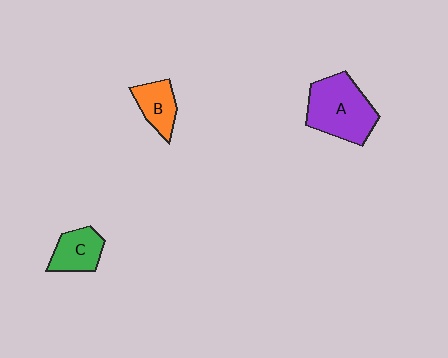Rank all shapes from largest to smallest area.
From largest to smallest: A (purple), C (green), B (orange).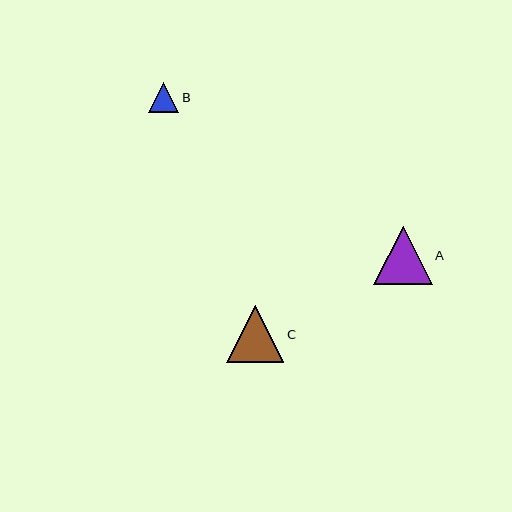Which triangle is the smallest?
Triangle B is the smallest with a size of approximately 30 pixels.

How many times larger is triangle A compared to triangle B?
Triangle A is approximately 1.9 times the size of triangle B.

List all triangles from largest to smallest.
From largest to smallest: A, C, B.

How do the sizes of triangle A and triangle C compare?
Triangle A and triangle C are approximately the same size.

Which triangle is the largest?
Triangle A is the largest with a size of approximately 58 pixels.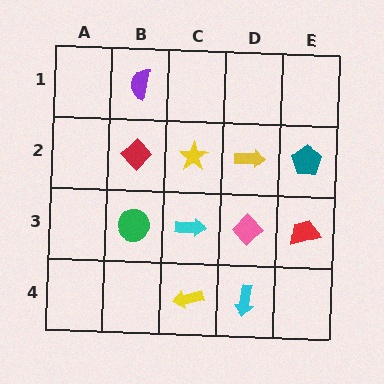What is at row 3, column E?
A red trapezoid.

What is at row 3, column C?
A cyan arrow.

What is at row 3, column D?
A pink diamond.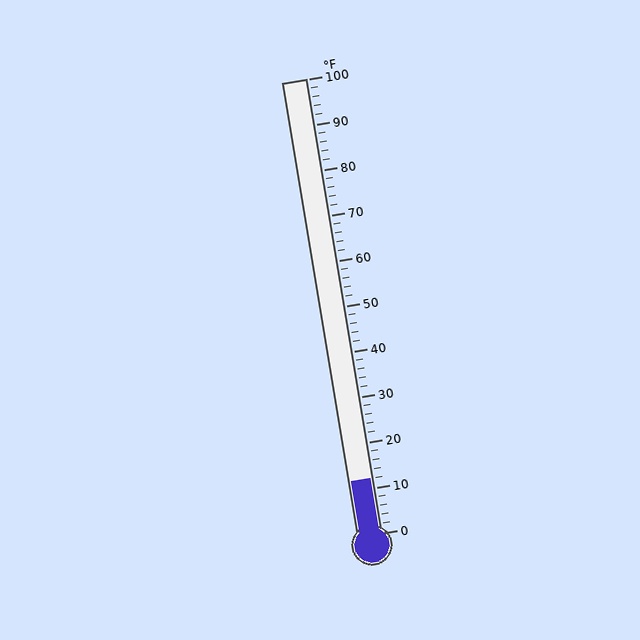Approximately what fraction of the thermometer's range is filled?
The thermometer is filled to approximately 10% of its range.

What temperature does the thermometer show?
The thermometer shows approximately 12°F.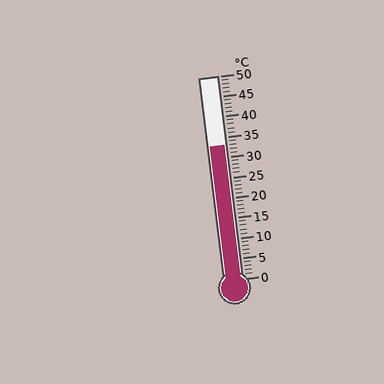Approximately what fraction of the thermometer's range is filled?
The thermometer is filled to approximately 65% of its range.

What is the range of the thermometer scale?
The thermometer scale ranges from 0°C to 50°C.